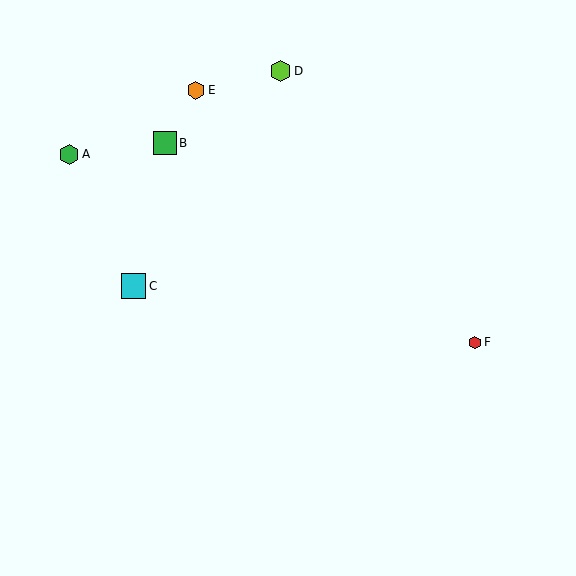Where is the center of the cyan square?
The center of the cyan square is at (133, 286).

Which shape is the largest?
The cyan square (labeled C) is the largest.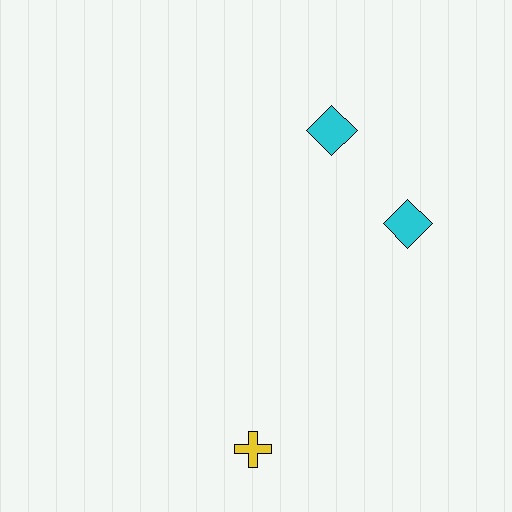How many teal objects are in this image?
There are no teal objects.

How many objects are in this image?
There are 3 objects.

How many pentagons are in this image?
There are no pentagons.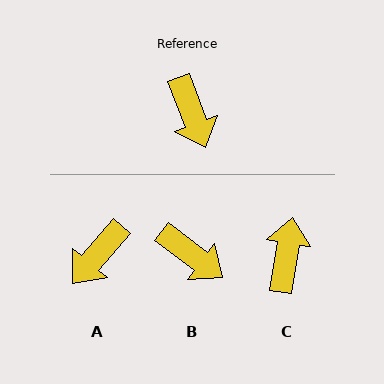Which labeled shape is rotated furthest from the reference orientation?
C, about 150 degrees away.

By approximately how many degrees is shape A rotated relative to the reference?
Approximately 62 degrees clockwise.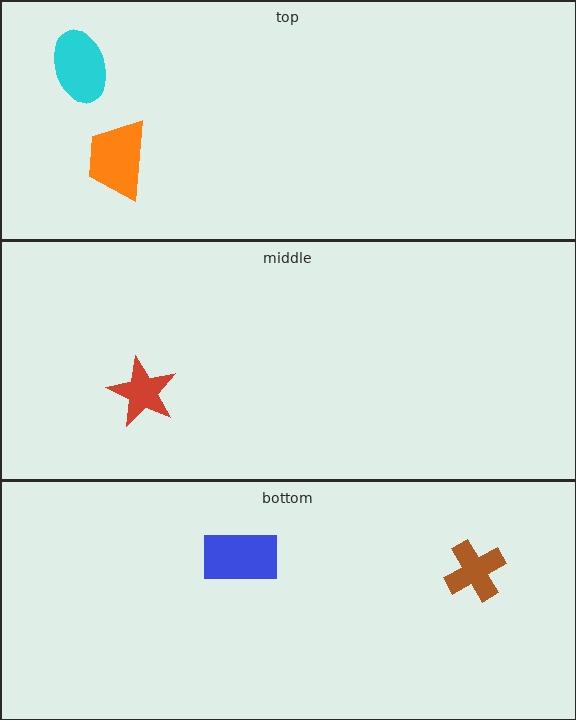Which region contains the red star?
The middle region.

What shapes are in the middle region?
The red star.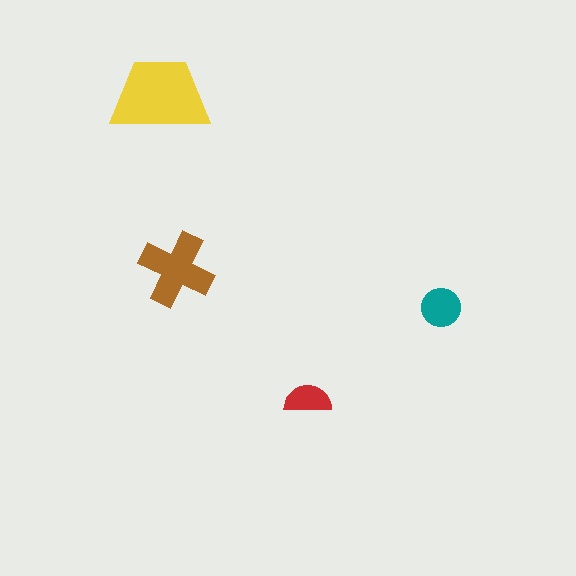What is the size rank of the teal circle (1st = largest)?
3rd.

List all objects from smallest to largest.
The red semicircle, the teal circle, the brown cross, the yellow trapezoid.